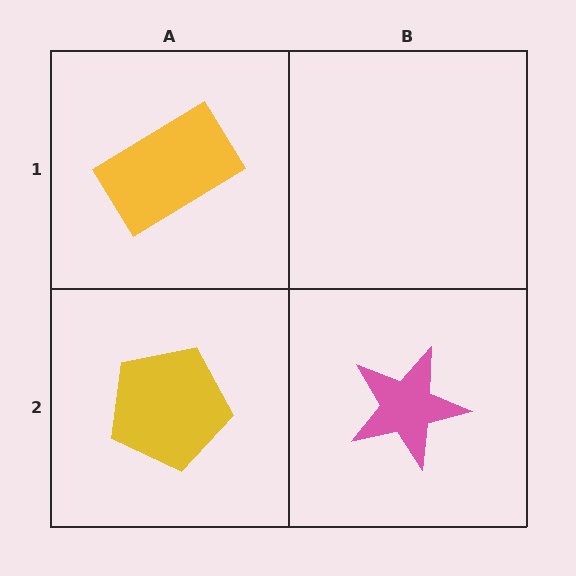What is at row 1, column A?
A yellow rectangle.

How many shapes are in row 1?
1 shape.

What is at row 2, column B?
A pink star.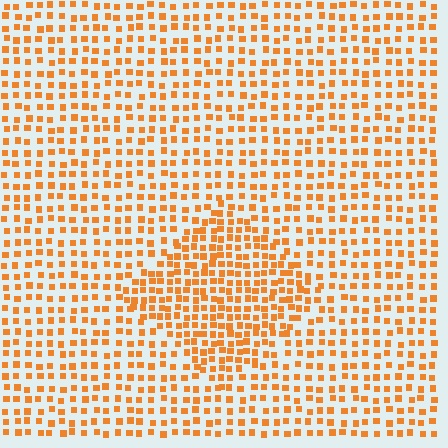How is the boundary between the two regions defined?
The boundary is defined by a change in element density (approximately 1.7x ratio). All elements are the same color, size, and shape.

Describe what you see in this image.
The image contains small orange elements arranged at two different densities. A diamond-shaped region is visible where the elements are more densely packed than the surrounding area.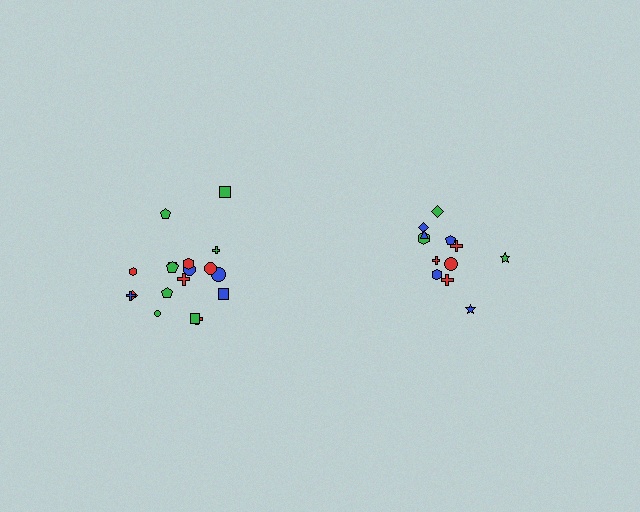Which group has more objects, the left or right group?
The left group.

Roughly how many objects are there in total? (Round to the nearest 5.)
Roughly 30 objects in total.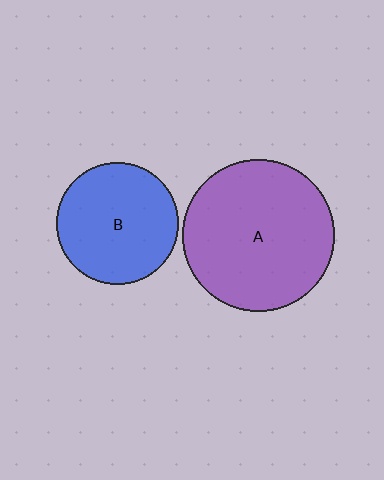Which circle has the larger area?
Circle A (purple).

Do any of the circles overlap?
No, none of the circles overlap.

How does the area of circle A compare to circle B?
Approximately 1.5 times.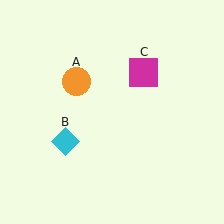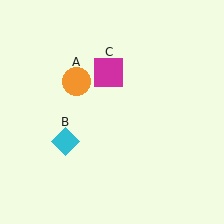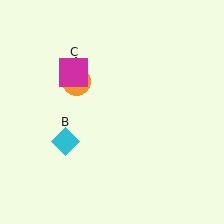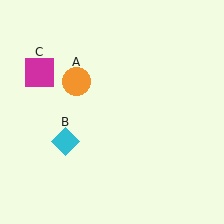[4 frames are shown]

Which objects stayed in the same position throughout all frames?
Orange circle (object A) and cyan diamond (object B) remained stationary.